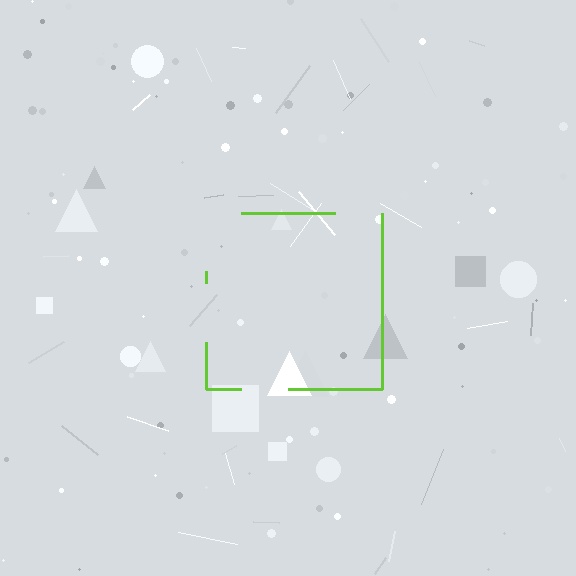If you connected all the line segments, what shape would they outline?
They would outline a square.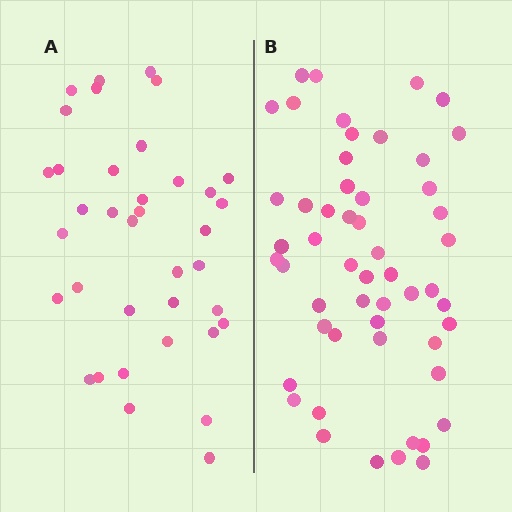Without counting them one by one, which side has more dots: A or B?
Region B (the right region) has more dots.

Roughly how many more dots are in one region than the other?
Region B has approximately 15 more dots than region A.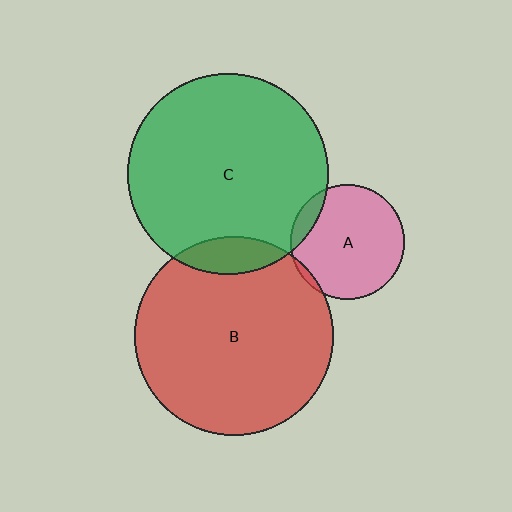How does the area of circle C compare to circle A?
Approximately 3.1 times.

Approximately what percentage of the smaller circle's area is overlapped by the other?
Approximately 5%.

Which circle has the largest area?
Circle C (green).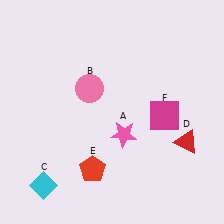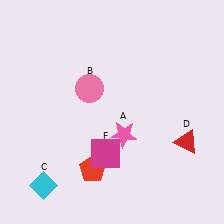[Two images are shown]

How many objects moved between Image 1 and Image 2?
1 object moved between the two images.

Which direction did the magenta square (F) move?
The magenta square (F) moved left.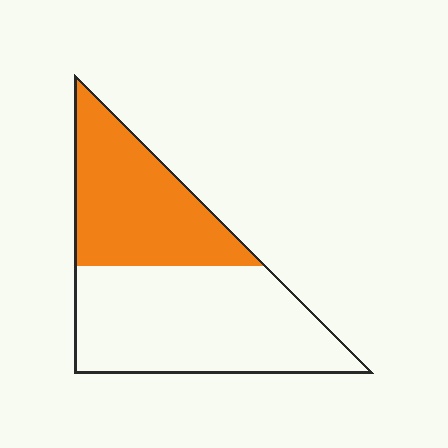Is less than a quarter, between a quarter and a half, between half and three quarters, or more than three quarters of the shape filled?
Between a quarter and a half.